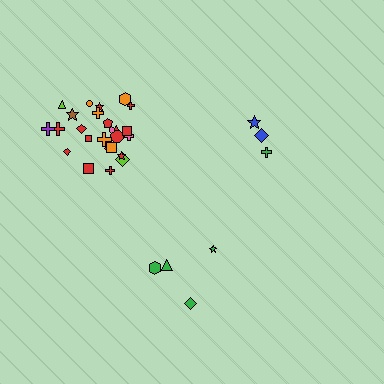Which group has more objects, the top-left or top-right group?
The top-left group.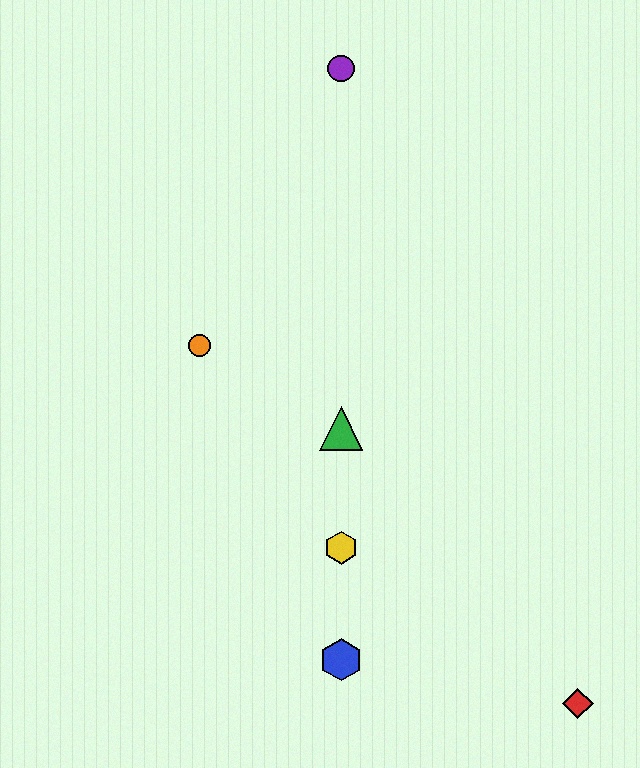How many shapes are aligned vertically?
4 shapes (the blue hexagon, the green triangle, the yellow hexagon, the purple circle) are aligned vertically.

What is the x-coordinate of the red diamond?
The red diamond is at x≈578.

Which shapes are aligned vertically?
The blue hexagon, the green triangle, the yellow hexagon, the purple circle are aligned vertically.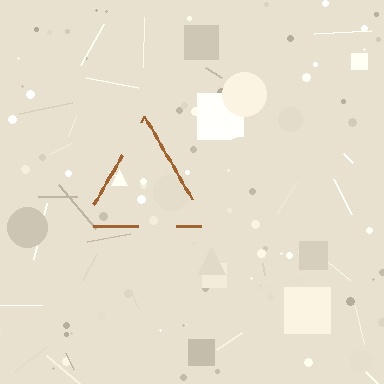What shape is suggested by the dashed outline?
The dashed outline suggests a triangle.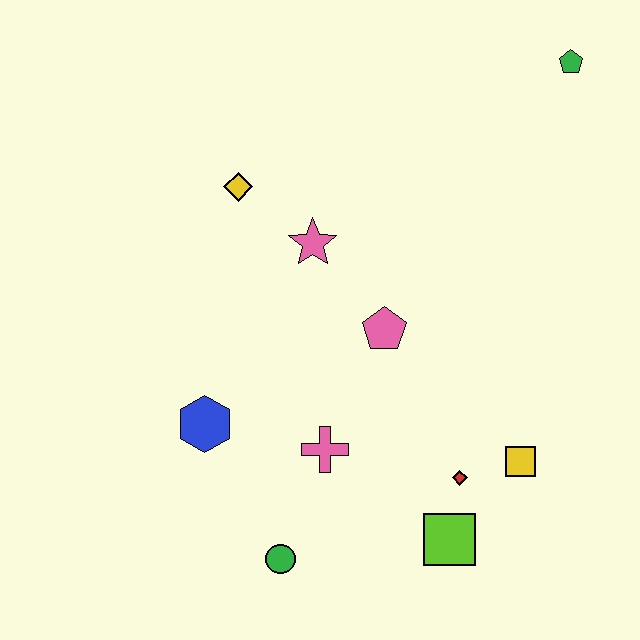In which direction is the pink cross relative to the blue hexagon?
The pink cross is to the right of the blue hexagon.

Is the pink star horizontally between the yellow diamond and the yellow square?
Yes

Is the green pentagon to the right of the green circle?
Yes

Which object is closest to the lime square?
The red diamond is closest to the lime square.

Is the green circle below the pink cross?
Yes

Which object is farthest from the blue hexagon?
The green pentagon is farthest from the blue hexagon.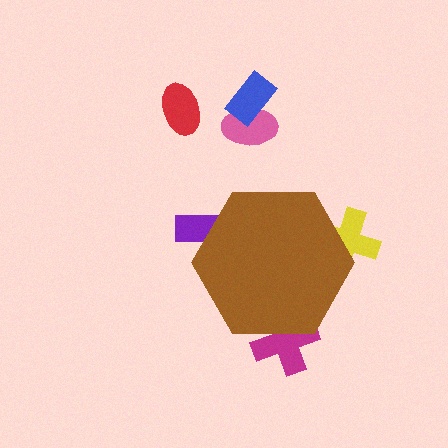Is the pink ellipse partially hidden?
No, the pink ellipse is fully visible.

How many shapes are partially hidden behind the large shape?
3 shapes are partially hidden.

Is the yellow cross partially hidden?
Yes, the yellow cross is partially hidden behind the brown hexagon.